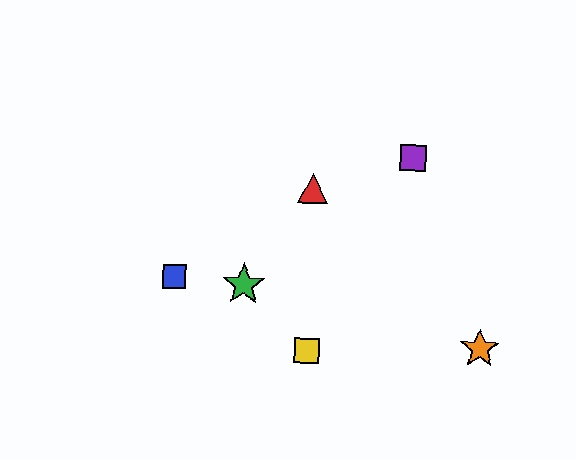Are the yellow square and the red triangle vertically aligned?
Yes, both are at x≈307.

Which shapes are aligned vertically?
The red triangle, the yellow square are aligned vertically.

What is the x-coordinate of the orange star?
The orange star is at x≈480.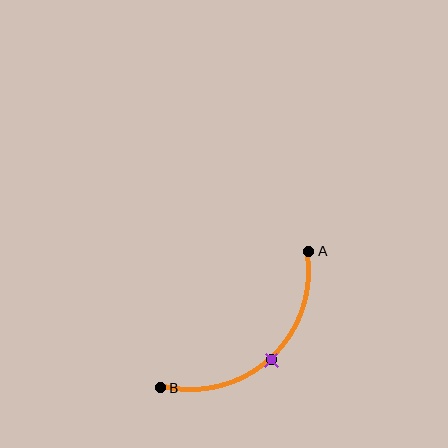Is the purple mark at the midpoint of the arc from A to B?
Yes. The purple mark lies on the arc at equal arc-length from both A and B — it is the arc midpoint.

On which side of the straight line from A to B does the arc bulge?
The arc bulges below and to the right of the straight line connecting A and B.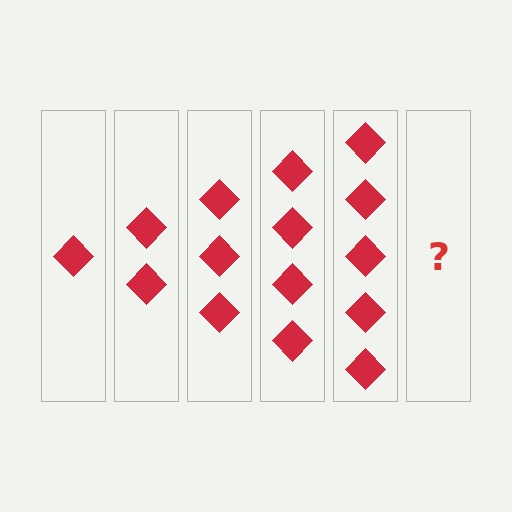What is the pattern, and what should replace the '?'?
The pattern is that each step adds one more diamond. The '?' should be 6 diamonds.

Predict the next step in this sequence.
The next step is 6 diamonds.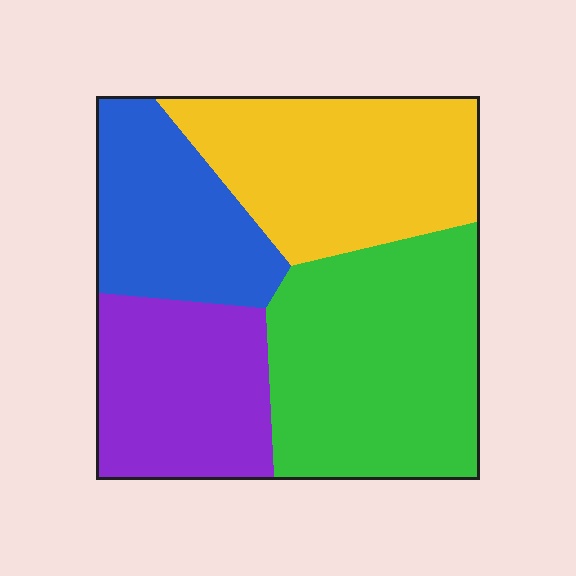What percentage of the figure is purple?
Purple takes up about one fifth (1/5) of the figure.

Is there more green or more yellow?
Green.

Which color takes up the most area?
Green, at roughly 35%.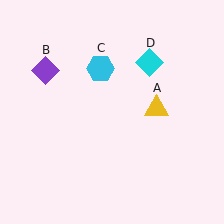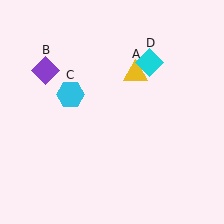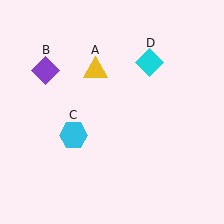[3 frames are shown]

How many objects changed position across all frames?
2 objects changed position: yellow triangle (object A), cyan hexagon (object C).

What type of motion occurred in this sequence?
The yellow triangle (object A), cyan hexagon (object C) rotated counterclockwise around the center of the scene.